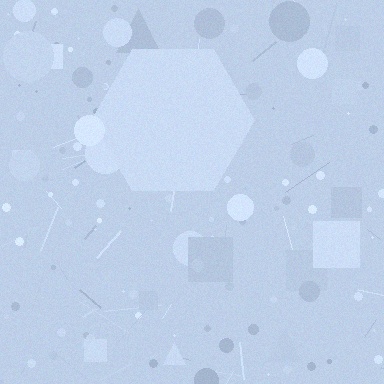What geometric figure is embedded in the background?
A hexagon is embedded in the background.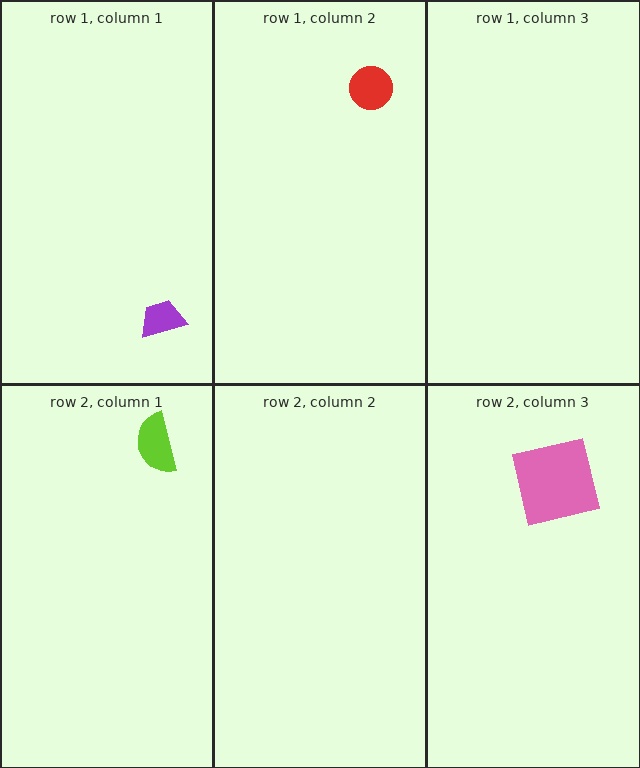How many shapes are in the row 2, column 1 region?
1.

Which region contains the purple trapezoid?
The row 1, column 1 region.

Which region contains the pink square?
The row 2, column 3 region.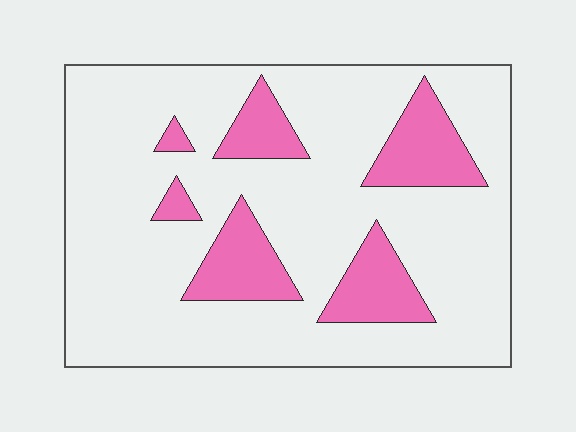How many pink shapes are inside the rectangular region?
6.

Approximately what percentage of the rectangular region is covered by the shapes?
Approximately 20%.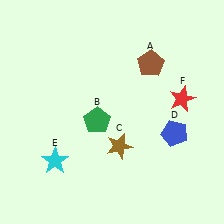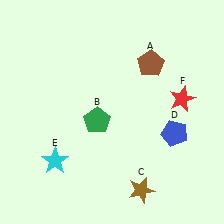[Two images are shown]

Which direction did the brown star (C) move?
The brown star (C) moved down.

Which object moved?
The brown star (C) moved down.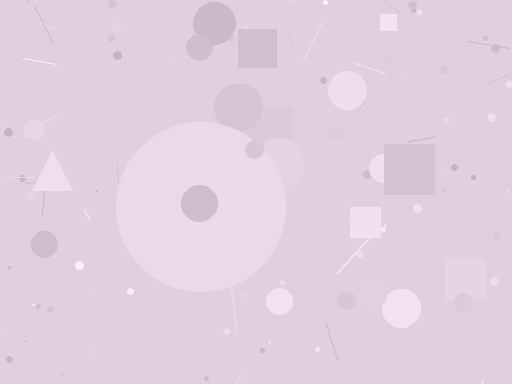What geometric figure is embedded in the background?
A circle is embedded in the background.